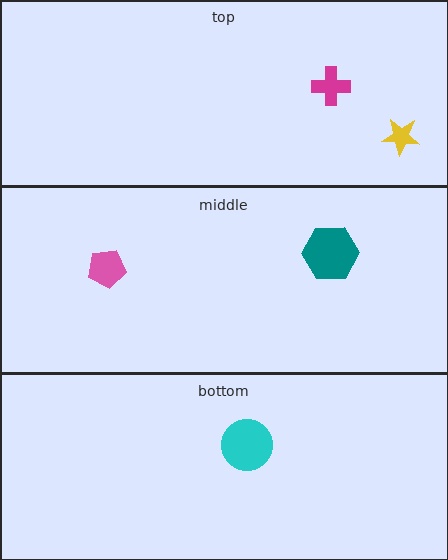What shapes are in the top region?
The magenta cross, the yellow star.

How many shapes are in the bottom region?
1.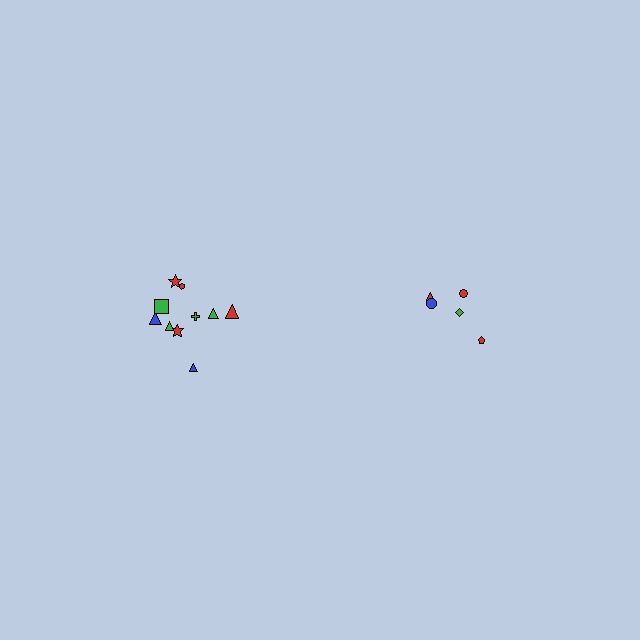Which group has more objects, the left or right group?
The left group.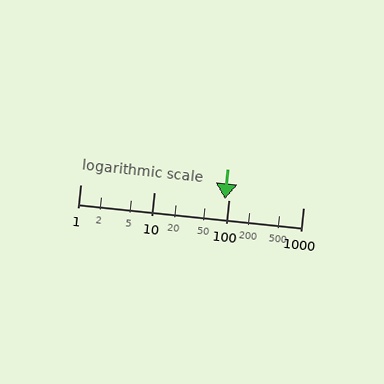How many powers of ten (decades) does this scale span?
The scale spans 3 decades, from 1 to 1000.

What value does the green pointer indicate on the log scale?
The pointer indicates approximately 89.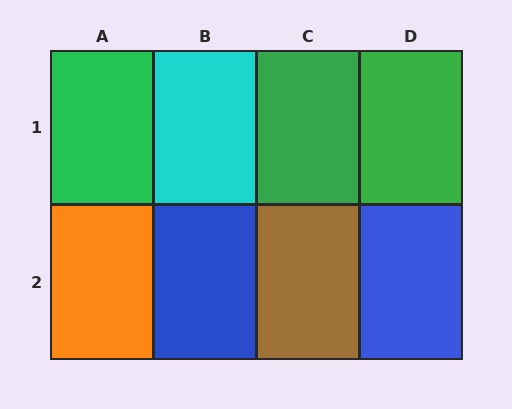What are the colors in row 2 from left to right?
Orange, blue, brown, blue.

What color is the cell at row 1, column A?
Green.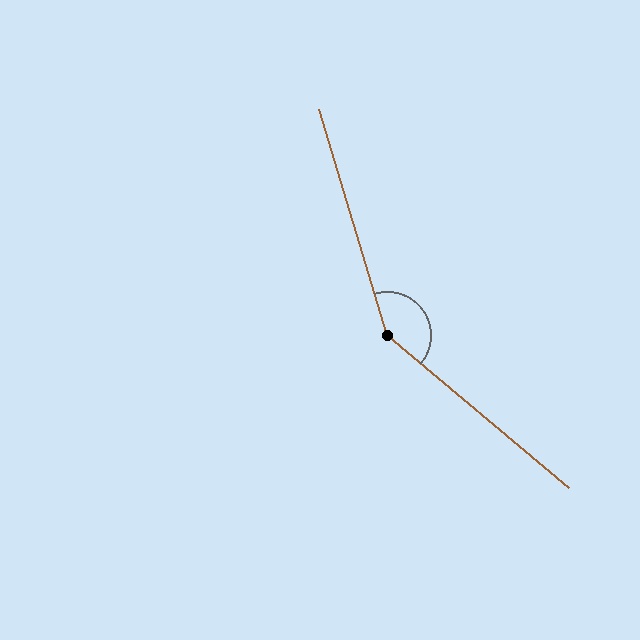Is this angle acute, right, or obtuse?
It is obtuse.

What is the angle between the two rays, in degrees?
Approximately 147 degrees.